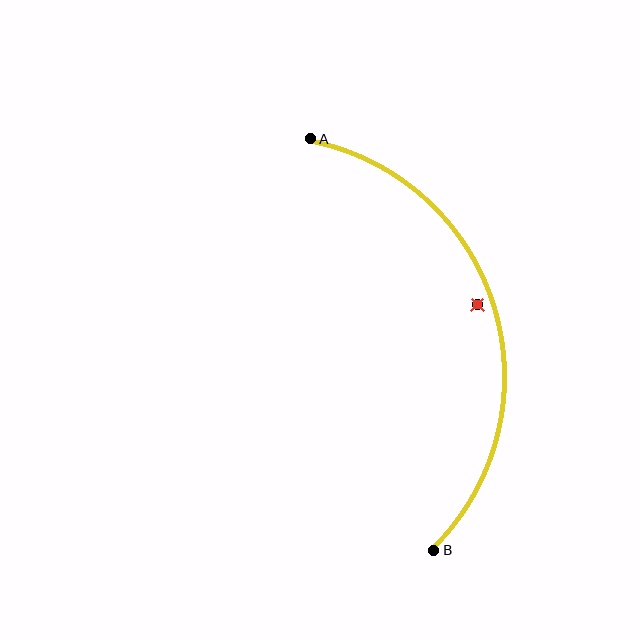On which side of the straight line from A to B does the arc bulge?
The arc bulges to the right of the straight line connecting A and B.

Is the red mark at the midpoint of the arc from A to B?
No — the red mark does not lie on the arc at all. It sits slightly inside the curve.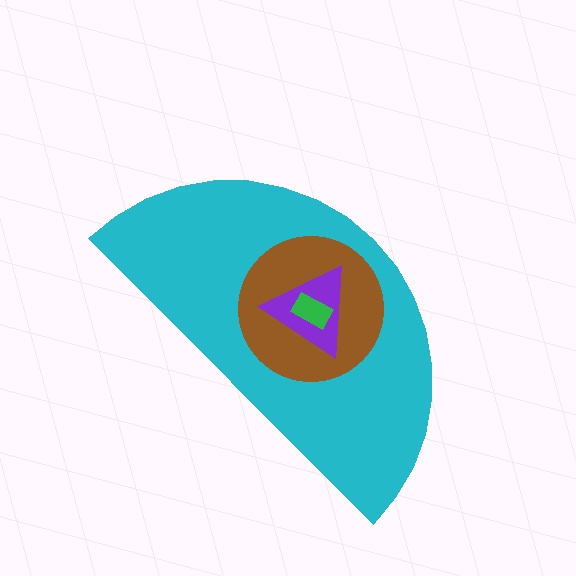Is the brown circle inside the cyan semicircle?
Yes.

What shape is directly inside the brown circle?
The purple triangle.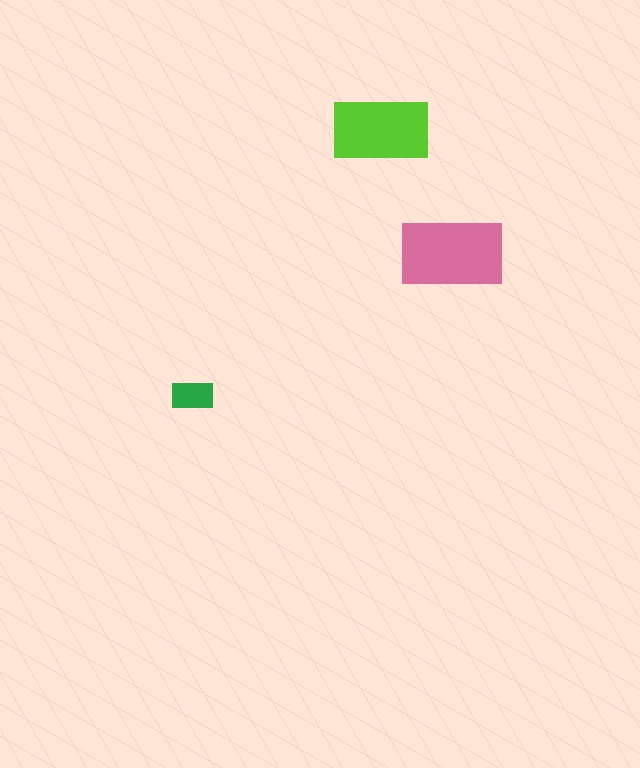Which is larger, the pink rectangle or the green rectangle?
The pink one.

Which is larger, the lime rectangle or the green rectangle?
The lime one.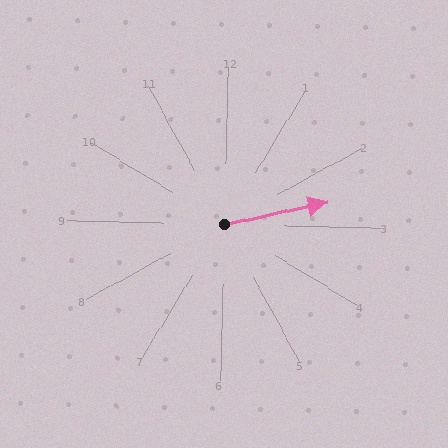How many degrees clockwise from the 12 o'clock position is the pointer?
Approximately 77 degrees.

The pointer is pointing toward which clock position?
Roughly 3 o'clock.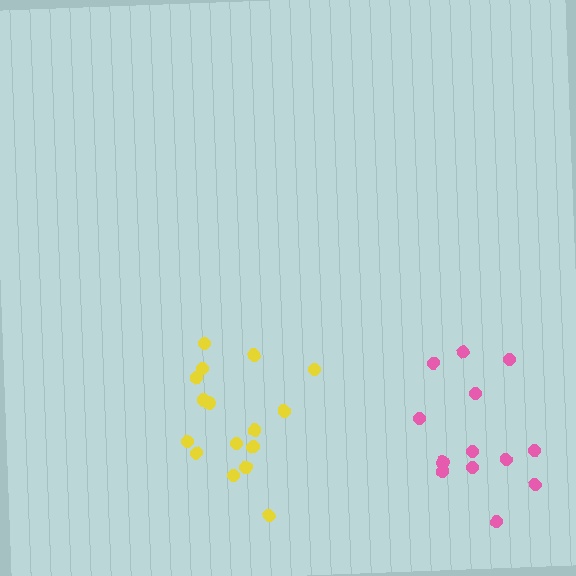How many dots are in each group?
Group 1: 16 dots, Group 2: 13 dots (29 total).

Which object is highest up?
The yellow cluster is topmost.